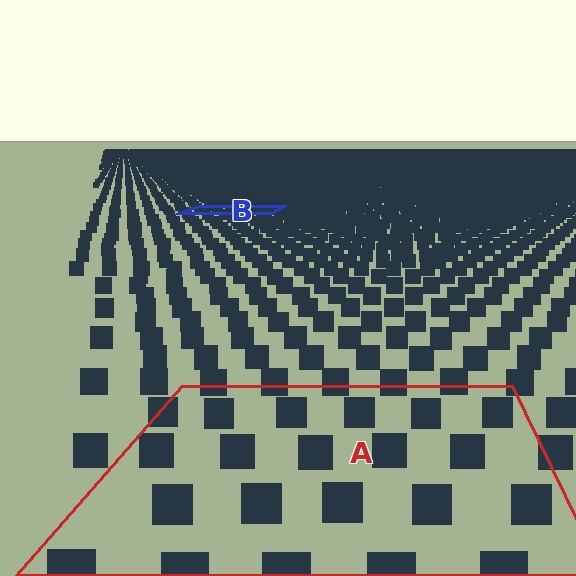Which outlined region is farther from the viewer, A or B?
Region B is farther from the viewer — the texture elements inside it appear smaller and more densely packed.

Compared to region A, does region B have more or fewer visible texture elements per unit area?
Region B has more texture elements per unit area — they are packed more densely because it is farther away.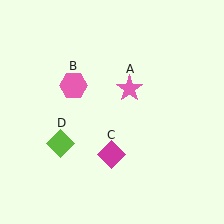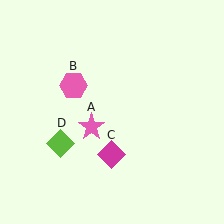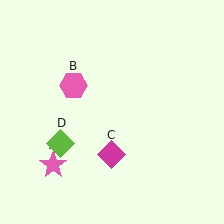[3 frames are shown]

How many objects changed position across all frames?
1 object changed position: pink star (object A).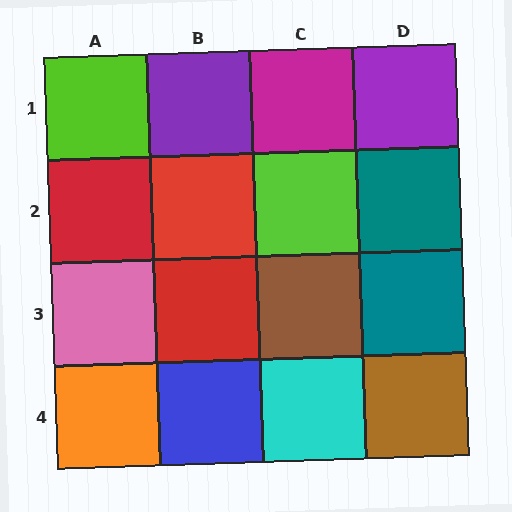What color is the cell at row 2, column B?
Red.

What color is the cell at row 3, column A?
Pink.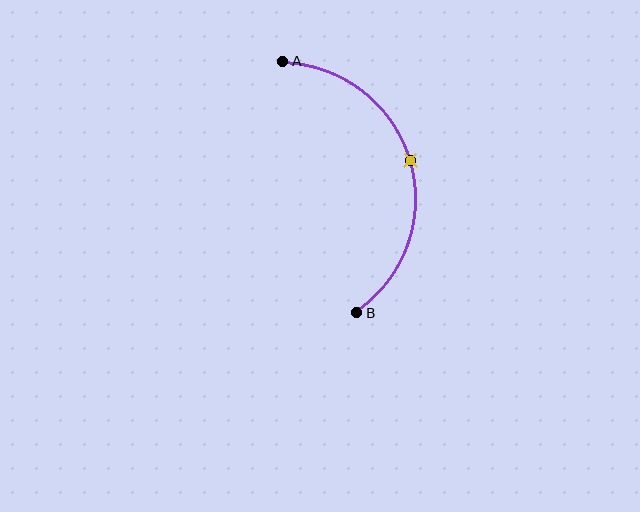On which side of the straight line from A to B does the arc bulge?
The arc bulges to the right of the straight line connecting A and B.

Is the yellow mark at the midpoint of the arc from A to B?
Yes. The yellow mark lies on the arc at equal arc-length from both A and B — it is the arc midpoint.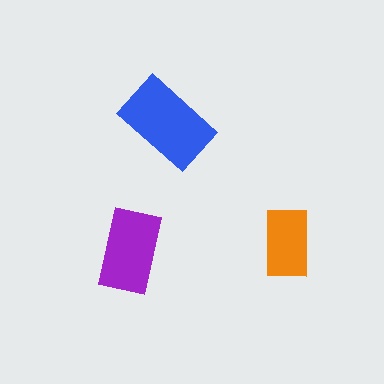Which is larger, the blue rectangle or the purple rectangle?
The blue one.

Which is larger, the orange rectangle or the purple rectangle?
The purple one.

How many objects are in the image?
There are 3 objects in the image.